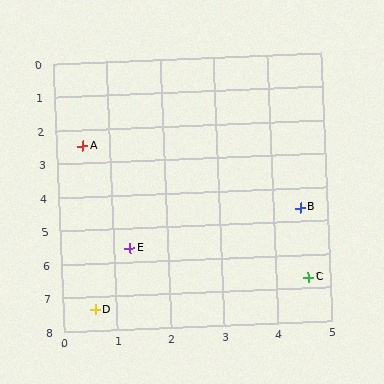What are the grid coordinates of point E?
Point E is at approximately (1.3, 5.6).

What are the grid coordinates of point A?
Point A is at approximately (0.5, 2.5).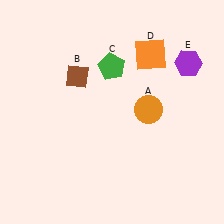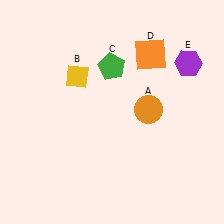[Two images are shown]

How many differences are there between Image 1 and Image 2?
There is 1 difference between the two images.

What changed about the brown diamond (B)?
In Image 1, B is brown. In Image 2, it changed to yellow.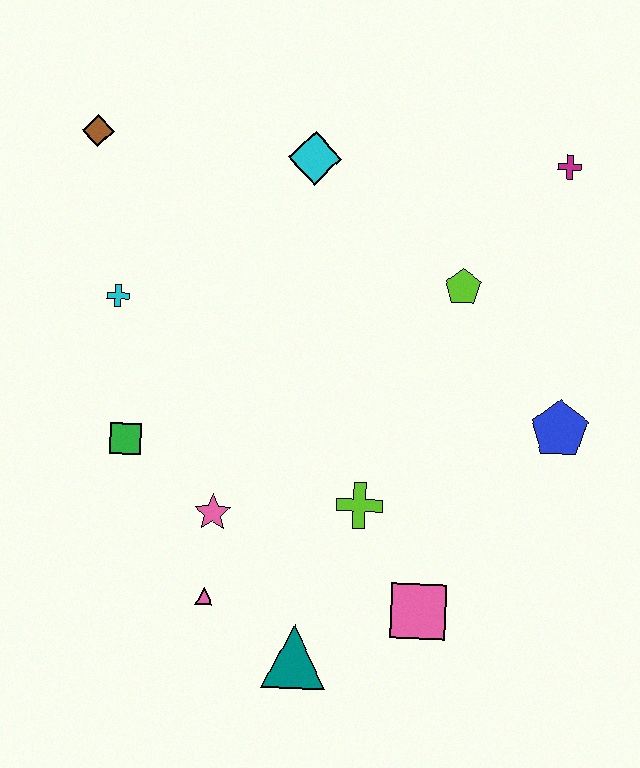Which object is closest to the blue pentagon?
The lime pentagon is closest to the blue pentagon.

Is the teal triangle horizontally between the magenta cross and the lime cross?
No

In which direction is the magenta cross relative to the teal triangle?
The magenta cross is above the teal triangle.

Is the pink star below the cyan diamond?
Yes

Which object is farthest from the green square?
The magenta cross is farthest from the green square.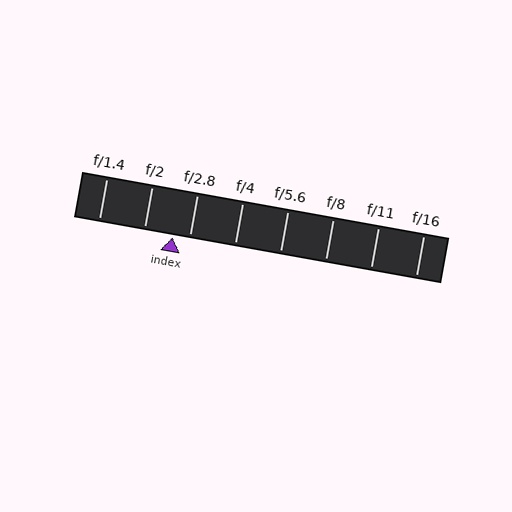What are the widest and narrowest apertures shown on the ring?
The widest aperture shown is f/1.4 and the narrowest is f/16.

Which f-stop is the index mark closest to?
The index mark is closest to f/2.8.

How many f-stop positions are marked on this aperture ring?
There are 8 f-stop positions marked.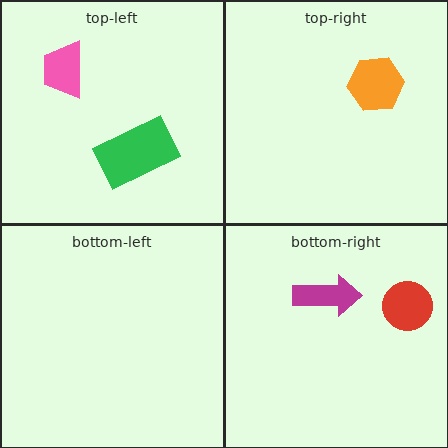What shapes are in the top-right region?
The orange hexagon.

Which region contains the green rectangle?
The top-left region.